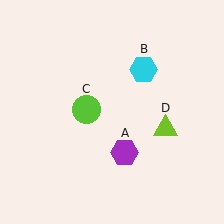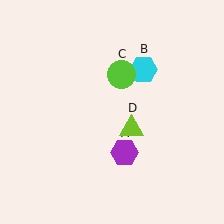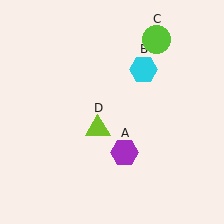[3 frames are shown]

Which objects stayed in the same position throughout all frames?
Purple hexagon (object A) and cyan hexagon (object B) remained stationary.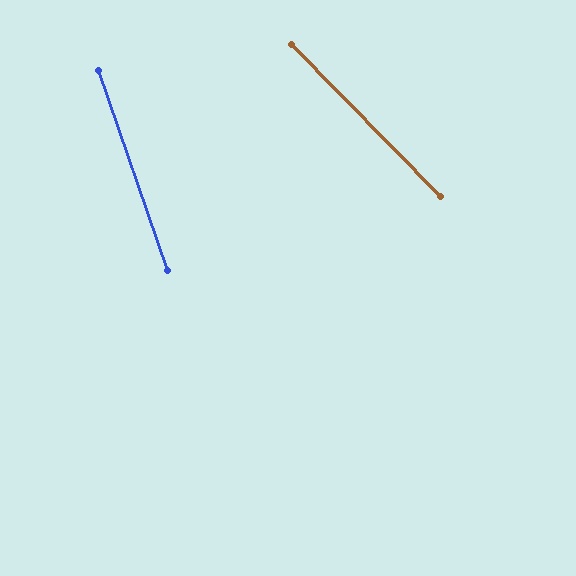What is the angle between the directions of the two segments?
Approximately 25 degrees.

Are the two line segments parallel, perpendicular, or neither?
Neither parallel nor perpendicular — they differ by about 25°.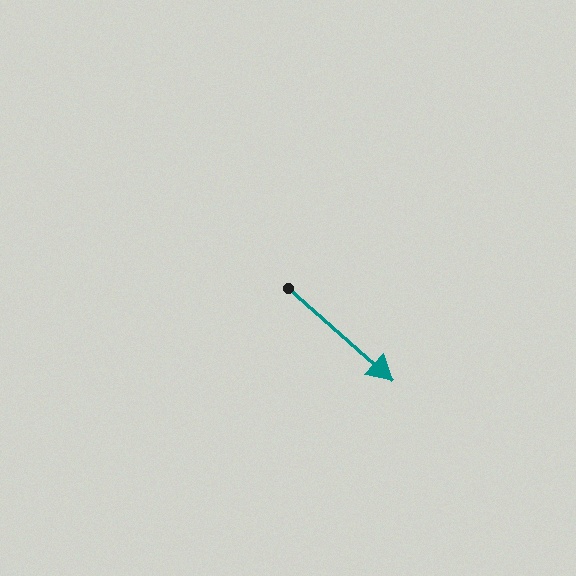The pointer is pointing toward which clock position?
Roughly 4 o'clock.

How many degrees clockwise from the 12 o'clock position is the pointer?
Approximately 132 degrees.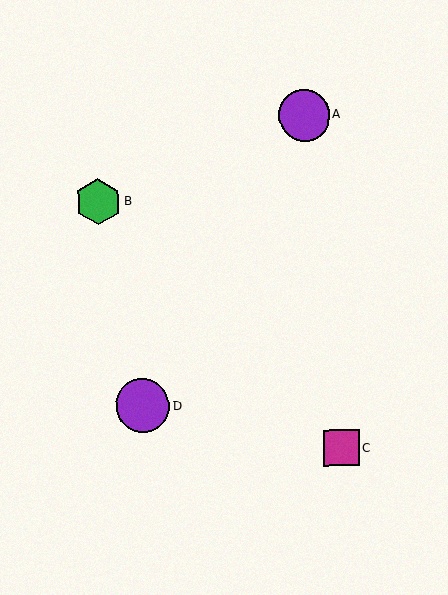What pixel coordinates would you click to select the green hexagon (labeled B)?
Click at (98, 201) to select the green hexagon B.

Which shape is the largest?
The purple circle (labeled D) is the largest.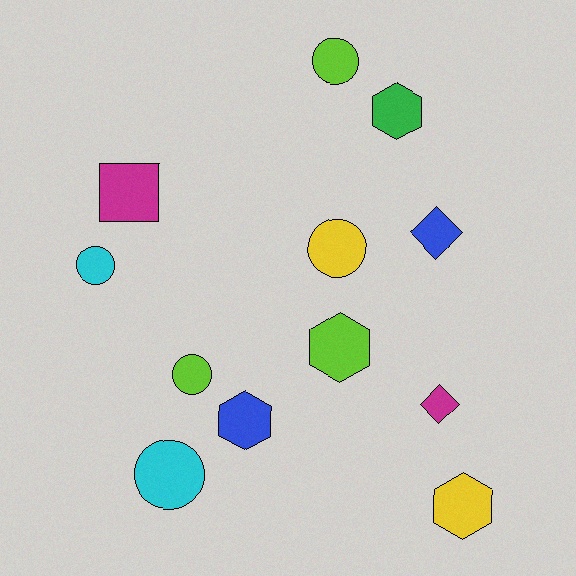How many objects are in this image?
There are 12 objects.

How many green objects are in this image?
There is 1 green object.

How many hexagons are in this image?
There are 4 hexagons.